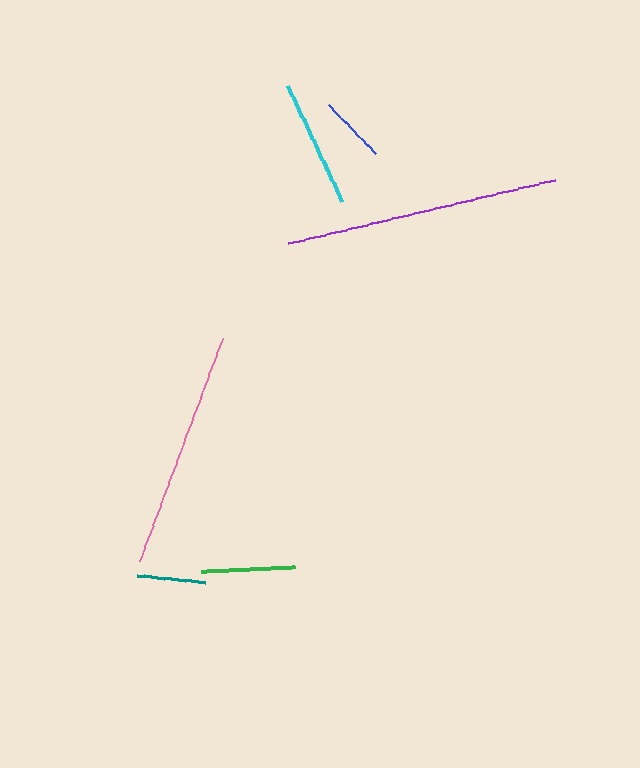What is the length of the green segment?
The green segment is approximately 94 pixels long.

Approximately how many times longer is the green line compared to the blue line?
The green line is approximately 1.4 times the length of the blue line.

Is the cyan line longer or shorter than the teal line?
The cyan line is longer than the teal line.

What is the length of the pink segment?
The pink segment is approximately 237 pixels long.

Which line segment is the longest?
The purple line is the longest at approximately 273 pixels.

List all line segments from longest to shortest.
From longest to shortest: purple, pink, cyan, green, blue, teal.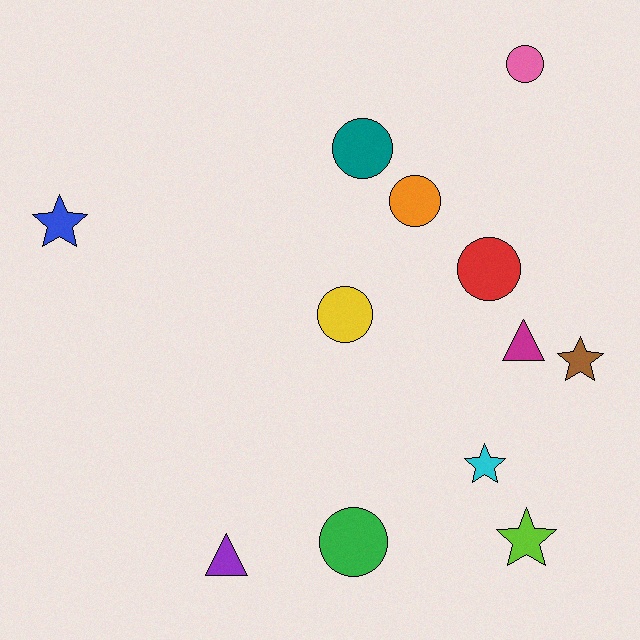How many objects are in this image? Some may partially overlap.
There are 12 objects.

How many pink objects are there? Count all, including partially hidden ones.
There is 1 pink object.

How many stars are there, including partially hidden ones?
There are 4 stars.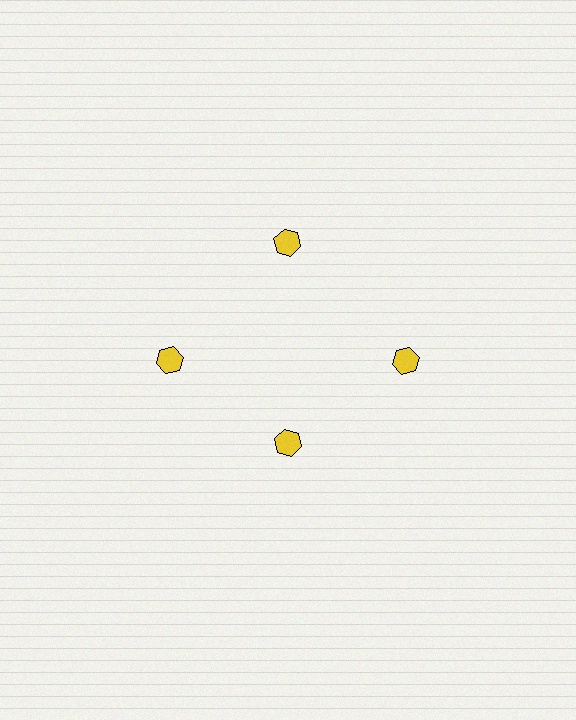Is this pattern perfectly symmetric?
No. The 4 yellow hexagons are arranged in a ring, but one element near the 6 o'clock position is pulled inward toward the center, breaking the 4-fold rotational symmetry.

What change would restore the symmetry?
The symmetry would be restored by moving it outward, back onto the ring so that all 4 hexagons sit at equal angles and equal distance from the center.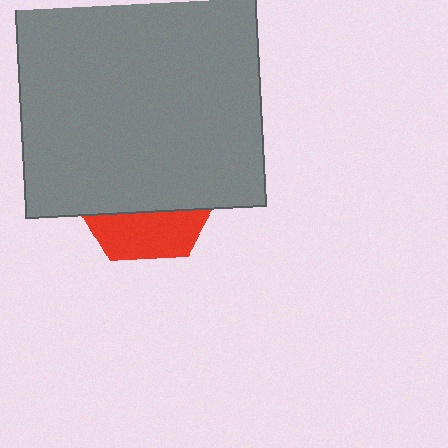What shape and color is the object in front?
The object in front is a gray square.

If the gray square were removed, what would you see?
You would see the complete red hexagon.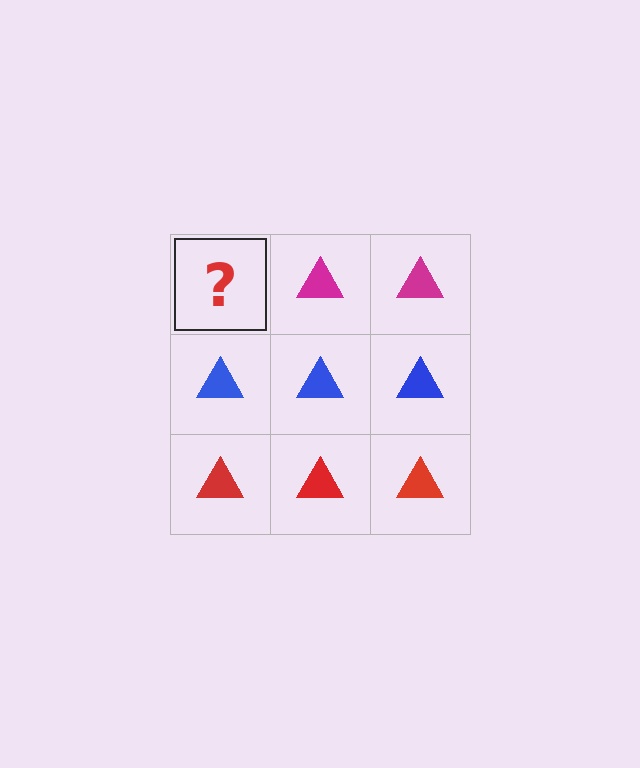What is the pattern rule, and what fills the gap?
The rule is that each row has a consistent color. The gap should be filled with a magenta triangle.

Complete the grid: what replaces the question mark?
The question mark should be replaced with a magenta triangle.